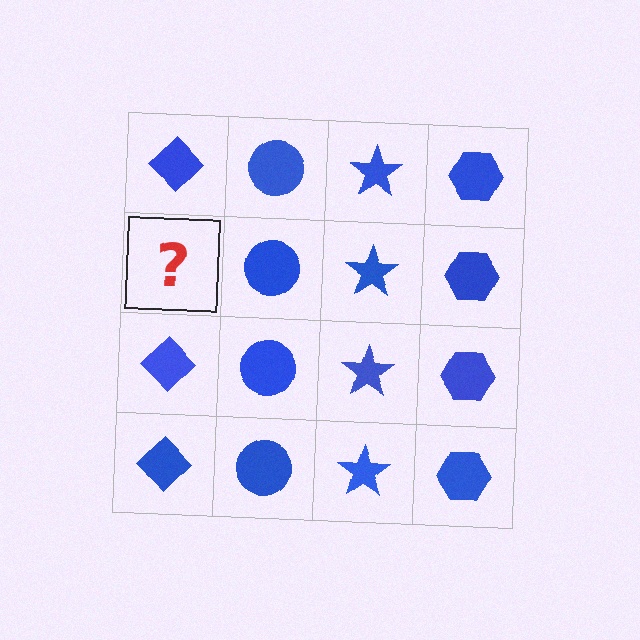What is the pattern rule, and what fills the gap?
The rule is that each column has a consistent shape. The gap should be filled with a blue diamond.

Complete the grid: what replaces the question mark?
The question mark should be replaced with a blue diamond.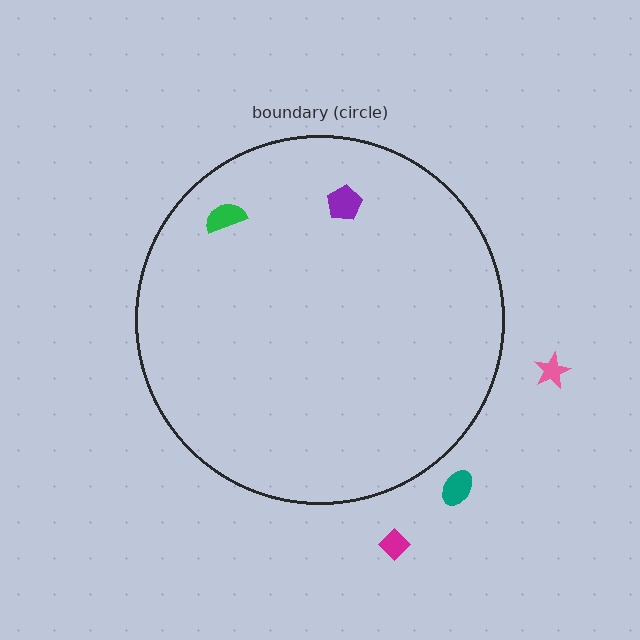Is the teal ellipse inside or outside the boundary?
Outside.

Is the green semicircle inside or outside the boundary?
Inside.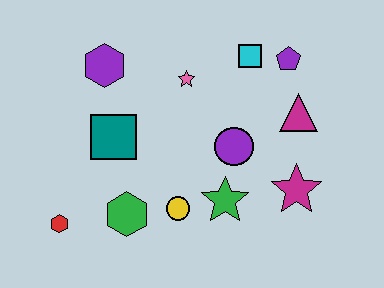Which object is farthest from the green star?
The purple hexagon is farthest from the green star.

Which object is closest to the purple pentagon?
The cyan square is closest to the purple pentagon.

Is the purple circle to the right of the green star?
Yes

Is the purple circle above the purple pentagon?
No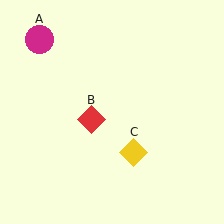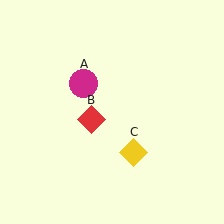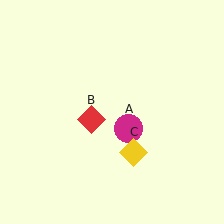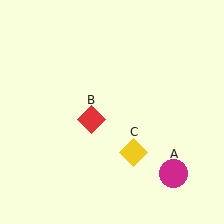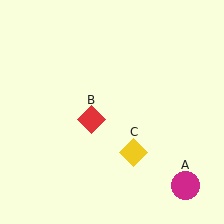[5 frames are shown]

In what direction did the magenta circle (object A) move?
The magenta circle (object A) moved down and to the right.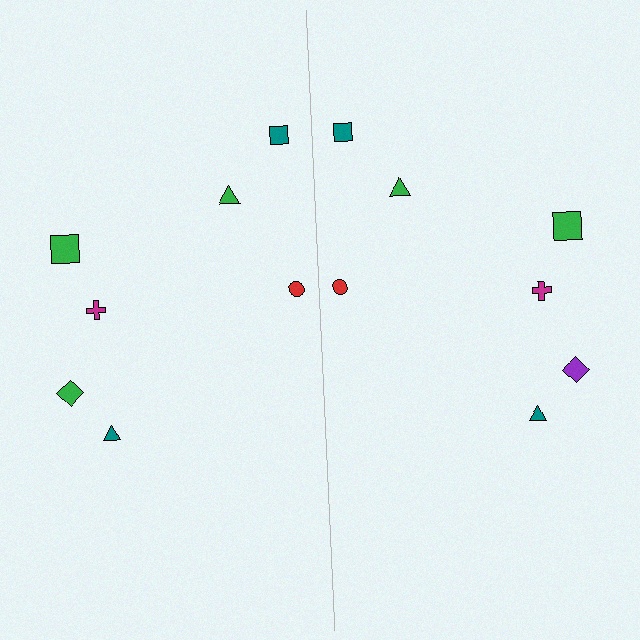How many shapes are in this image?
There are 14 shapes in this image.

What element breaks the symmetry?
The purple diamond on the right side breaks the symmetry — its mirror counterpart is green.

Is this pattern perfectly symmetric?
No, the pattern is not perfectly symmetric. The purple diamond on the right side breaks the symmetry — its mirror counterpart is green.